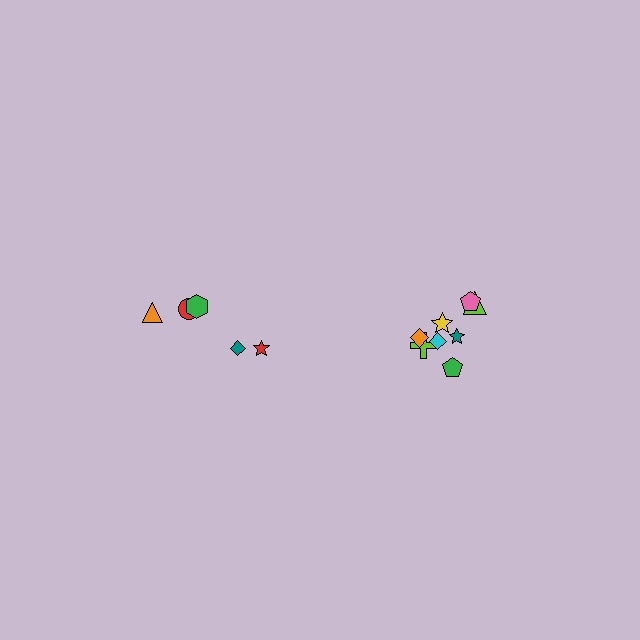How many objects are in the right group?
There are 8 objects.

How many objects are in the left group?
There are 5 objects.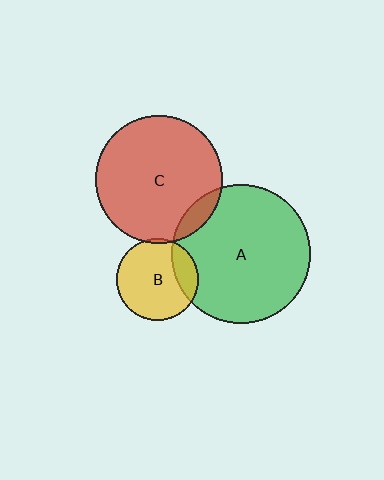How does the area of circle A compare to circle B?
Approximately 2.9 times.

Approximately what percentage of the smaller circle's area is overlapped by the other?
Approximately 10%.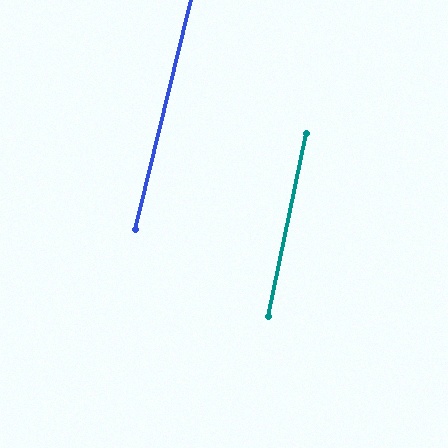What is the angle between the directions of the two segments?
Approximately 2 degrees.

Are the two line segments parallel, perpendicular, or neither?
Parallel — their directions differ by only 1.9°.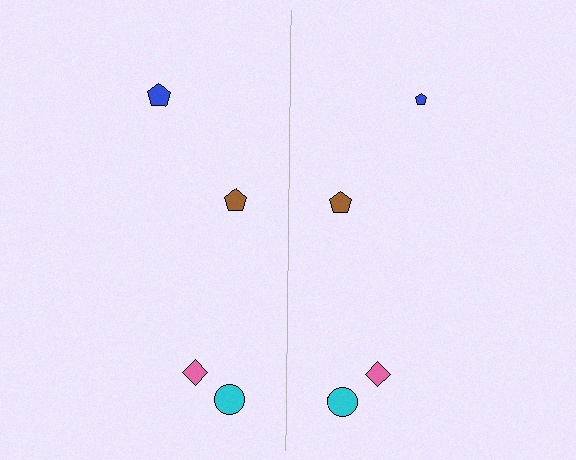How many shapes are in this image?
There are 8 shapes in this image.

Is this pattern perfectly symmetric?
No, the pattern is not perfectly symmetric. The blue pentagon on the right side has a different size than its mirror counterpart.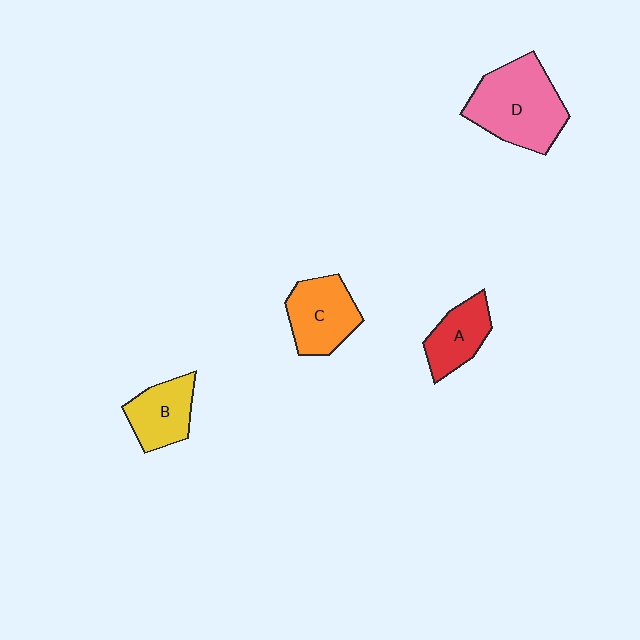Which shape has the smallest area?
Shape A (red).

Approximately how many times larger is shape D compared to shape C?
Approximately 1.5 times.